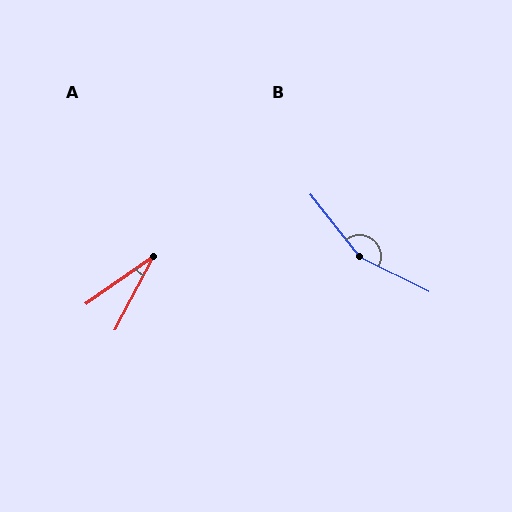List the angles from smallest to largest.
A (28°), B (154°).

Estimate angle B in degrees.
Approximately 154 degrees.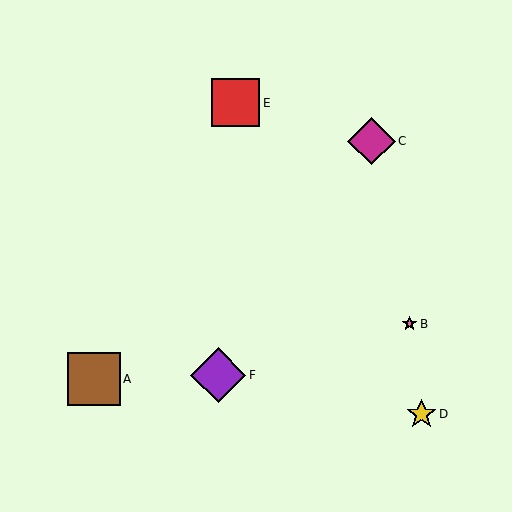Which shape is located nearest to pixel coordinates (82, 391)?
The brown square (labeled A) at (94, 379) is nearest to that location.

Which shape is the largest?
The purple diamond (labeled F) is the largest.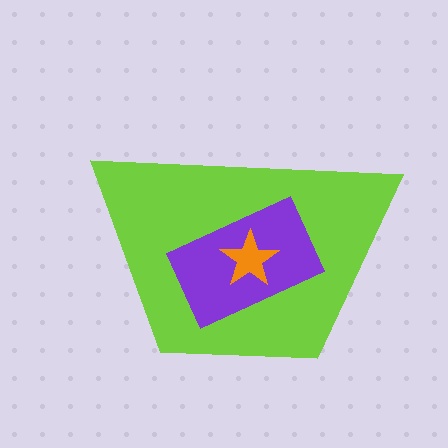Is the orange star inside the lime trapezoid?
Yes.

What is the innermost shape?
The orange star.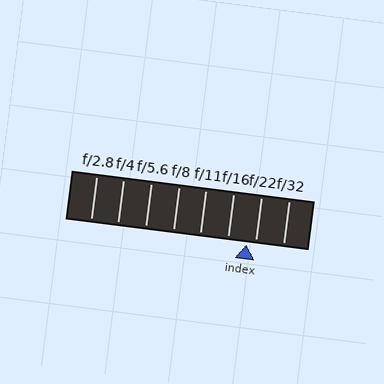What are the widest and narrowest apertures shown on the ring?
The widest aperture shown is f/2.8 and the narrowest is f/32.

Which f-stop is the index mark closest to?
The index mark is closest to f/22.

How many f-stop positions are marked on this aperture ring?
There are 8 f-stop positions marked.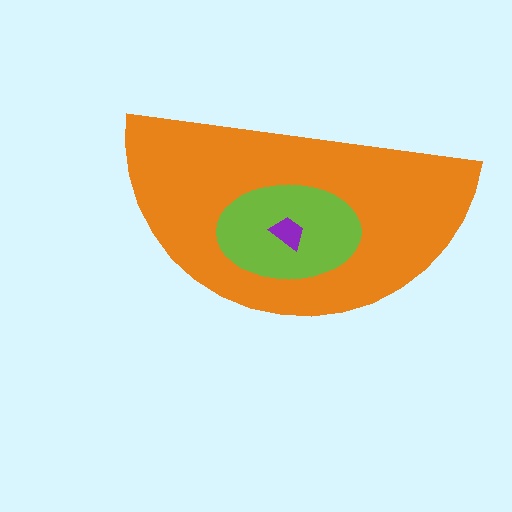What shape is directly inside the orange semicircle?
The lime ellipse.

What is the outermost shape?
The orange semicircle.